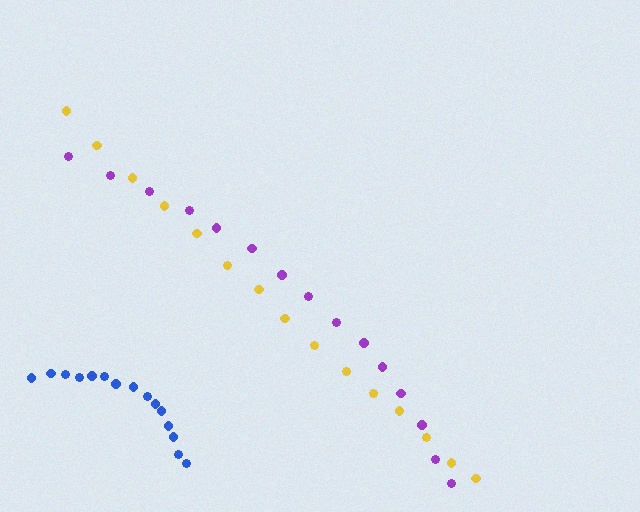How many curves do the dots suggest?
There are 3 distinct paths.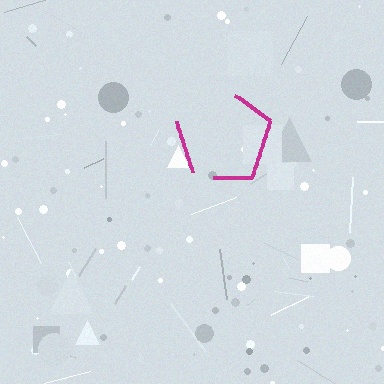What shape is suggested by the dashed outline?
The dashed outline suggests a pentagon.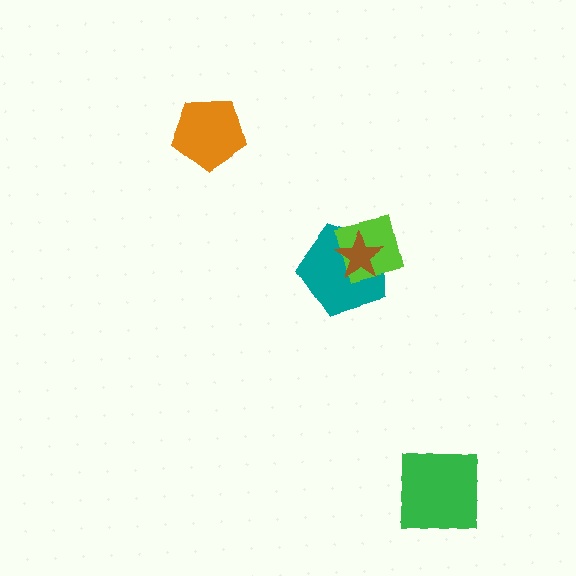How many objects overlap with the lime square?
2 objects overlap with the lime square.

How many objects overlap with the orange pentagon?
0 objects overlap with the orange pentagon.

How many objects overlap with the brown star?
2 objects overlap with the brown star.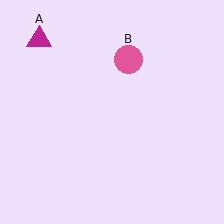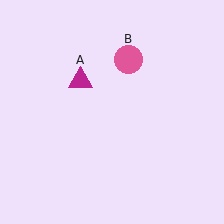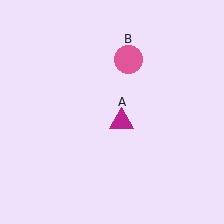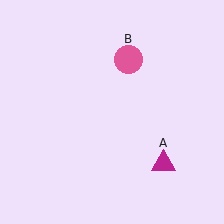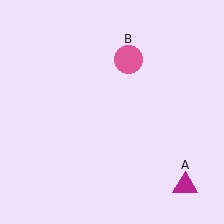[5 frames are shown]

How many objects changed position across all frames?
1 object changed position: magenta triangle (object A).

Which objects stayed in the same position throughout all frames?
Pink circle (object B) remained stationary.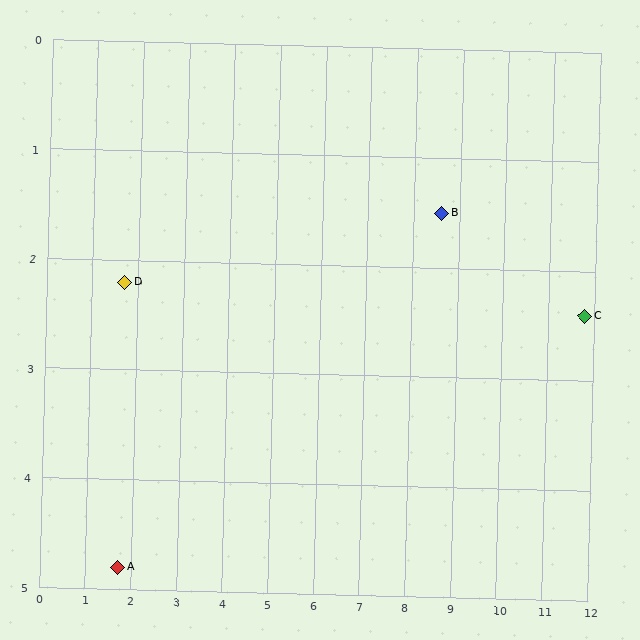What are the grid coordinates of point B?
Point B is at approximately (8.6, 1.5).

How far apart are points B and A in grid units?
Points B and A are about 7.6 grid units apart.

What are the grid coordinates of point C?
Point C is at approximately (11.8, 2.4).